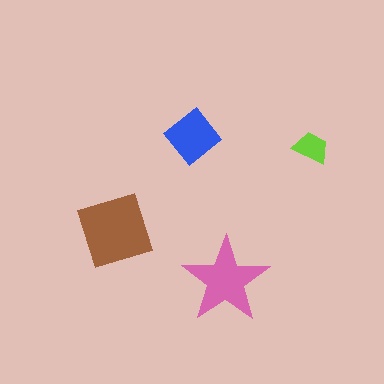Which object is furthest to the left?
The brown square is leftmost.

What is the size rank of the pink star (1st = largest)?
2nd.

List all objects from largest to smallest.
The brown square, the pink star, the blue diamond, the lime trapezoid.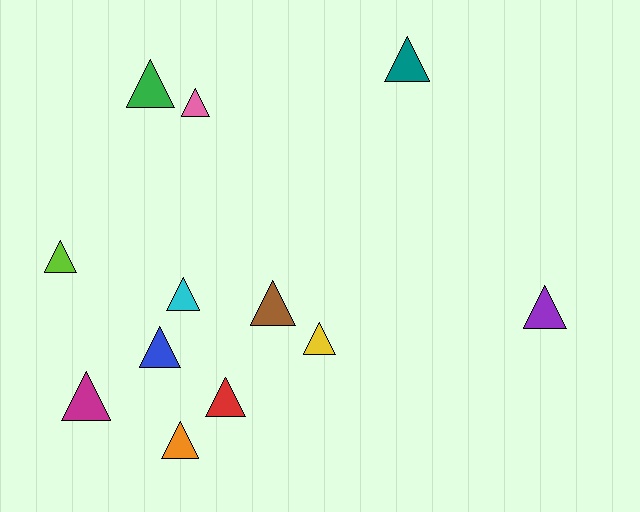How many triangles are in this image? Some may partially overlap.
There are 12 triangles.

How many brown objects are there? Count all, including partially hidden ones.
There is 1 brown object.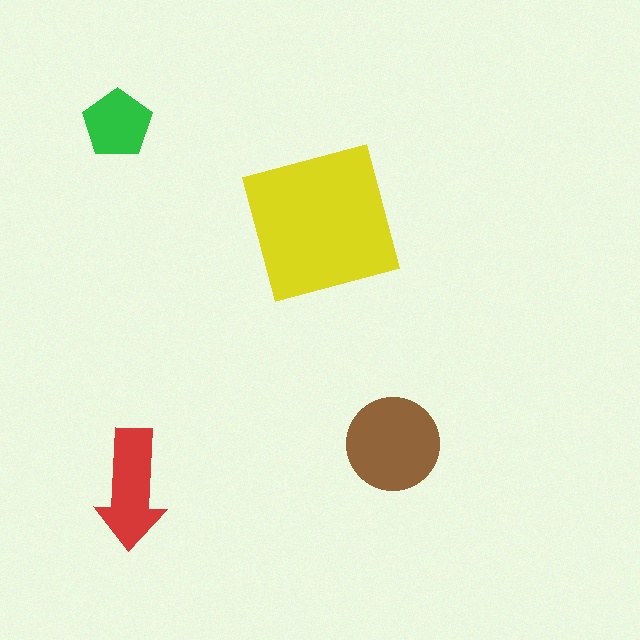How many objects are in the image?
There are 4 objects in the image.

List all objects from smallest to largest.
The green pentagon, the red arrow, the brown circle, the yellow square.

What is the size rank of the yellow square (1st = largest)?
1st.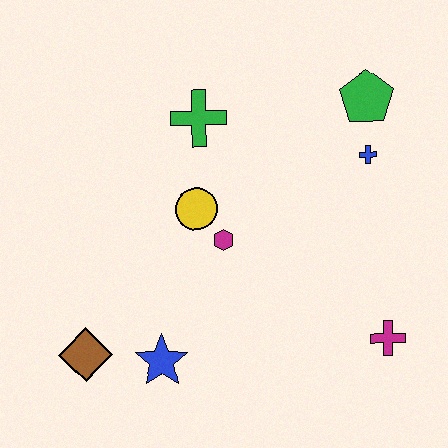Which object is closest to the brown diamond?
The blue star is closest to the brown diamond.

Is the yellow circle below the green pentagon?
Yes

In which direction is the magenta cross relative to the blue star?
The magenta cross is to the right of the blue star.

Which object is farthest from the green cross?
The magenta cross is farthest from the green cross.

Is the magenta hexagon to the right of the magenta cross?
No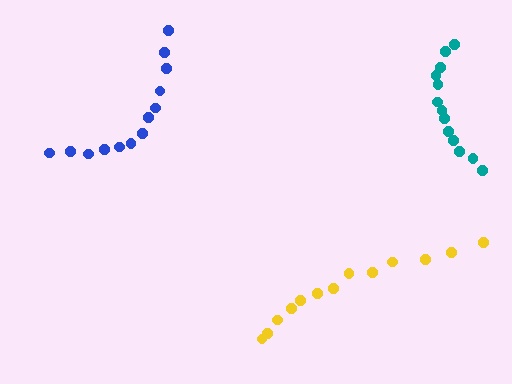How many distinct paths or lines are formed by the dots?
There are 3 distinct paths.